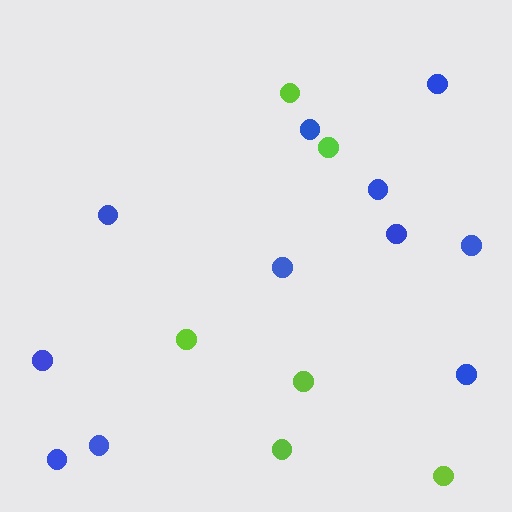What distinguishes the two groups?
There are 2 groups: one group of blue circles (11) and one group of lime circles (6).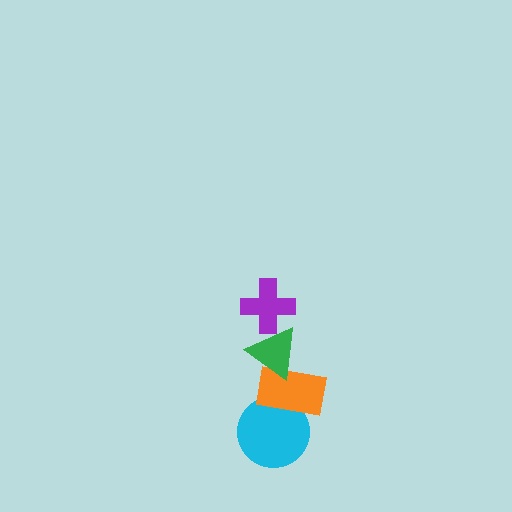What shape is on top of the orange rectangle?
The green triangle is on top of the orange rectangle.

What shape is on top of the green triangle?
The purple cross is on top of the green triangle.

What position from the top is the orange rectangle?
The orange rectangle is 3rd from the top.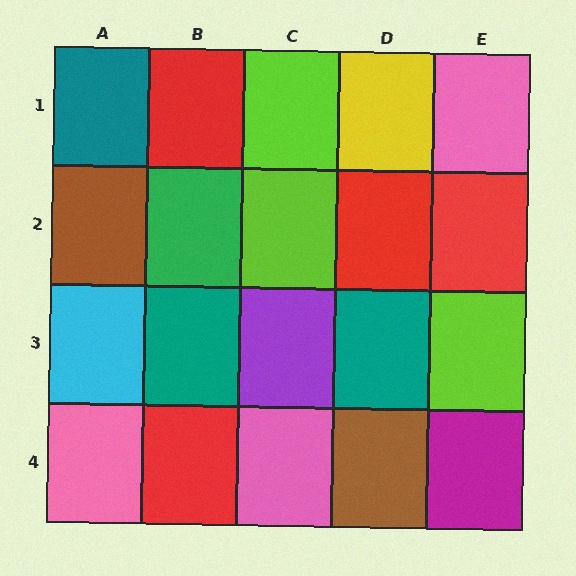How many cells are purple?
1 cell is purple.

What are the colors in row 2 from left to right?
Brown, green, lime, red, red.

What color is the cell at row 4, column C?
Pink.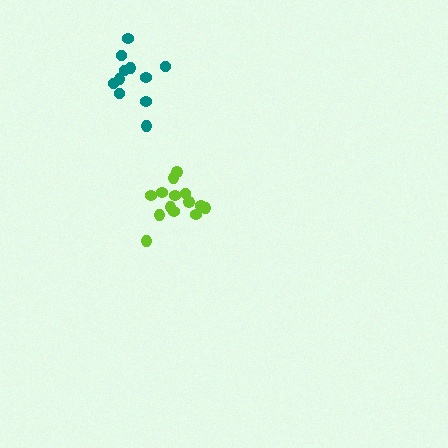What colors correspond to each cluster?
The clusters are colored: lime, teal.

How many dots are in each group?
Group 1: 14 dots, Group 2: 11 dots (25 total).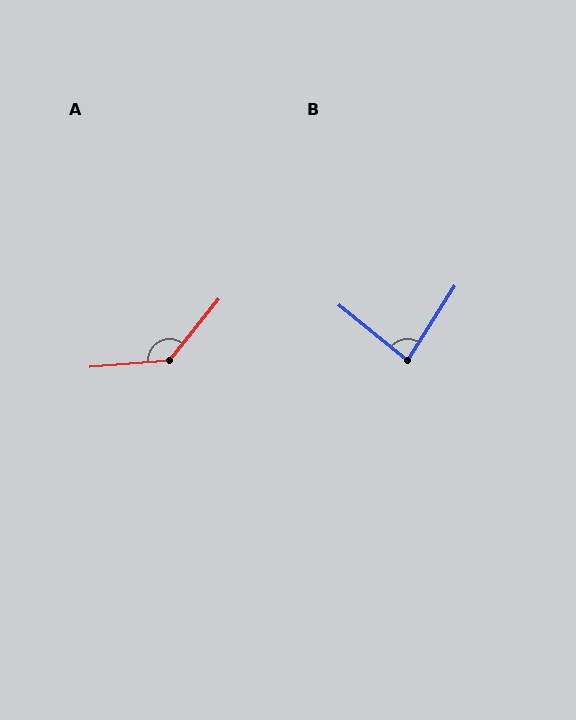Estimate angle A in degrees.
Approximately 133 degrees.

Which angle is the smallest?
B, at approximately 83 degrees.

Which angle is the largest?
A, at approximately 133 degrees.